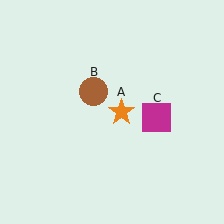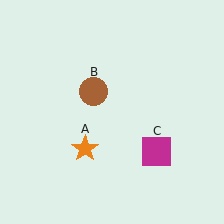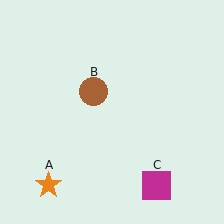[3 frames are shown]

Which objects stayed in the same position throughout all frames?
Brown circle (object B) remained stationary.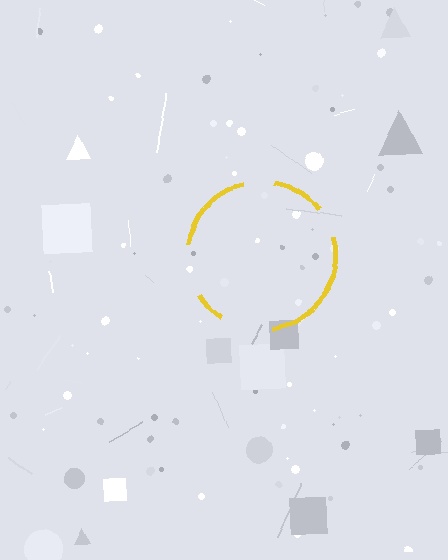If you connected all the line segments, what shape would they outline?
They would outline a circle.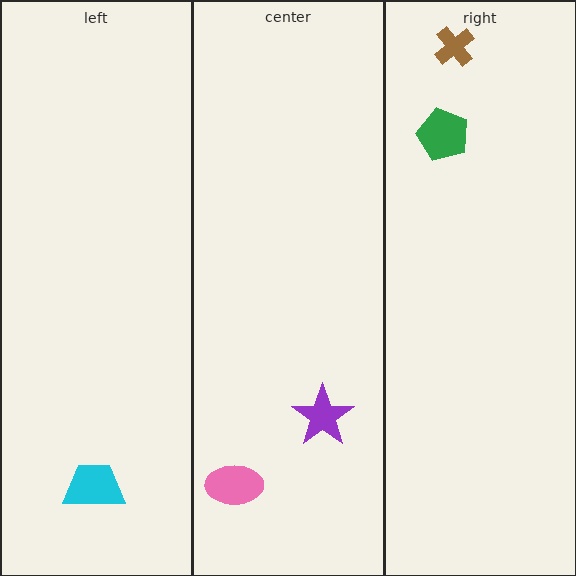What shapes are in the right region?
The brown cross, the green pentagon.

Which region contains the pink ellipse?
The center region.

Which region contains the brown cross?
The right region.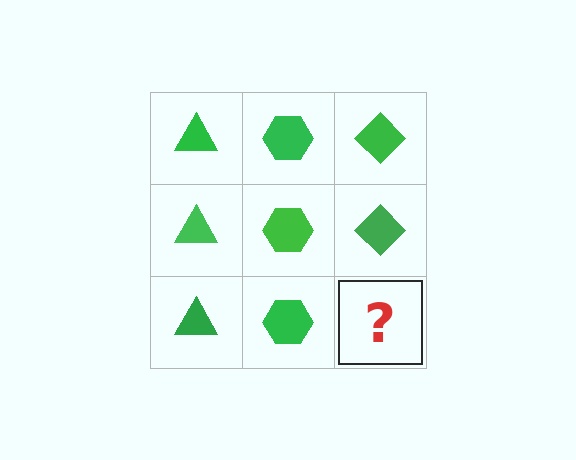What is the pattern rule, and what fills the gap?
The rule is that each column has a consistent shape. The gap should be filled with a green diamond.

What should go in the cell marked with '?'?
The missing cell should contain a green diamond.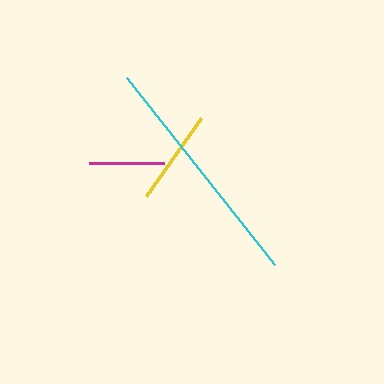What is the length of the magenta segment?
The magenta segment is approximately 75 pixels long.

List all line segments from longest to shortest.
From longest to shortest: cyan, yellow, magenta.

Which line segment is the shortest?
The magenta line is the shortest at approximately 75 pixels.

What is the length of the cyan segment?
The cyan segment is approximately 238 pixels long.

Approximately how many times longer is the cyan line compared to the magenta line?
The cyan line is approximately 3.2 times the length of the magenta line.